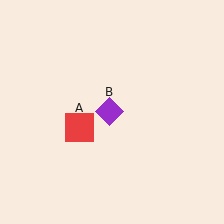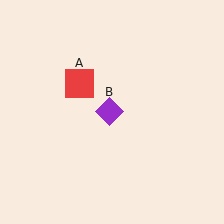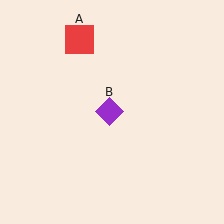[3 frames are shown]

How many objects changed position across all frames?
1 object changed position: red square (object A).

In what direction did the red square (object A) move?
The red square (object A) moved up.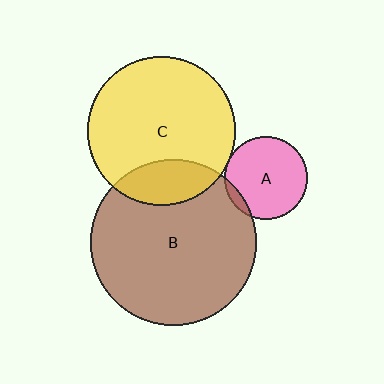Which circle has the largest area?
Circle B (brown).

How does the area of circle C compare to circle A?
Approximately 3.2 times.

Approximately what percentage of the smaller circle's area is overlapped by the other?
Approximately 5%.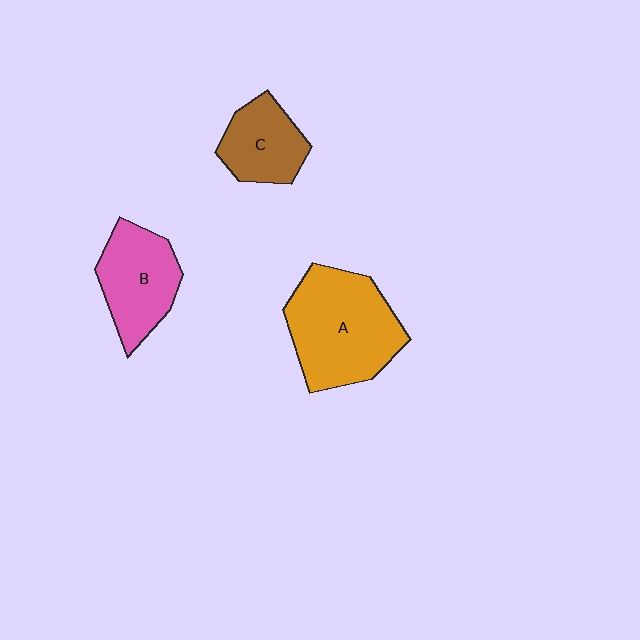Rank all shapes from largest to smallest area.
From largest to smallest: A (orange), B (pink), C (brown).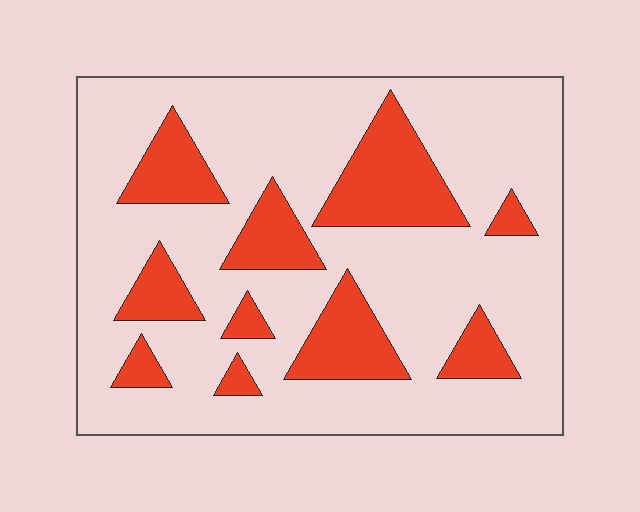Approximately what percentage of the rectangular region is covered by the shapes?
Approximately 25%.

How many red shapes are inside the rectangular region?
10.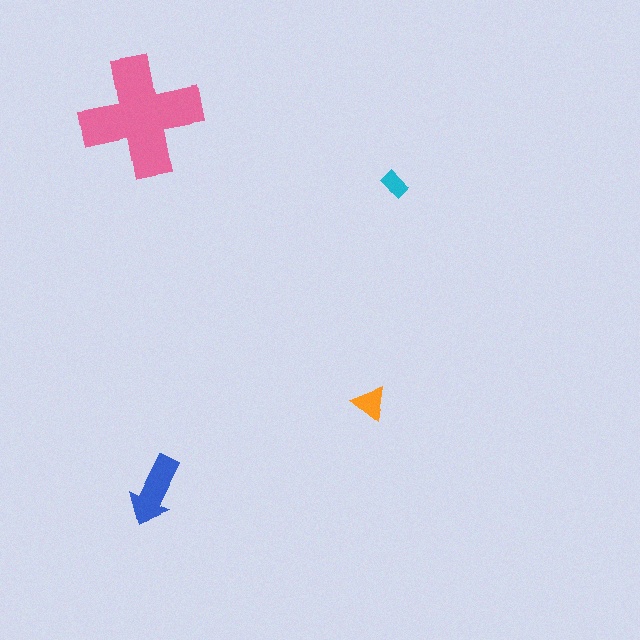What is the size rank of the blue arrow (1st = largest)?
2nd.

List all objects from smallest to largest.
The cyan rectangle, the orange triangle, the blue arrow, the pink cross.